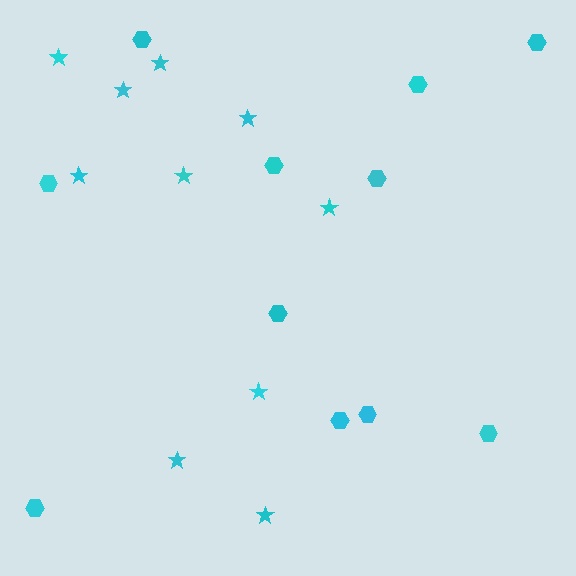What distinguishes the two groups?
There are 2 groups: one group of stars (10) and one group of hexagons (11).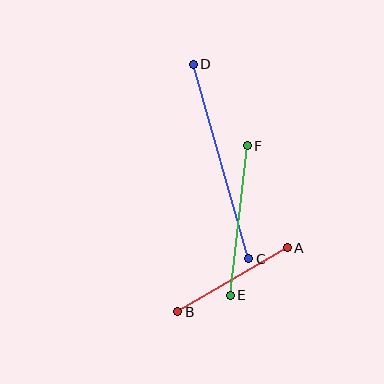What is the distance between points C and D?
The distance is approximately 202 pixels.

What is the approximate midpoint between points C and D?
The midpoint is at approximately (221, 161) pixels.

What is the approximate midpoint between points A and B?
The midpoint is at approximately (233, 280) pixels.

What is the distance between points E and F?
The distance is approximately 151 pixels.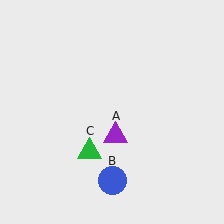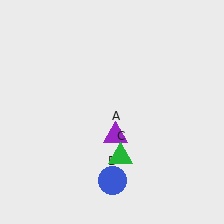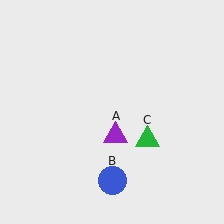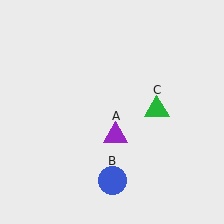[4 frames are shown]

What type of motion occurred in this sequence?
The green triangle (object C) rotated counterclockwise around the center of the scene.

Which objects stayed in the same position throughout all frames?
Purple triangle (object A) and blue circle (object B) remained stationary.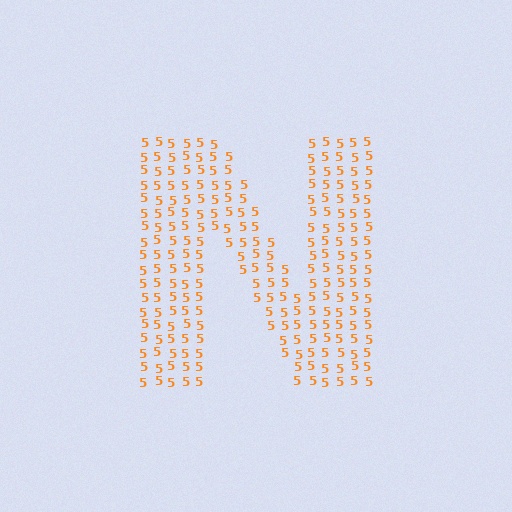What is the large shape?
The large shape is the letter N.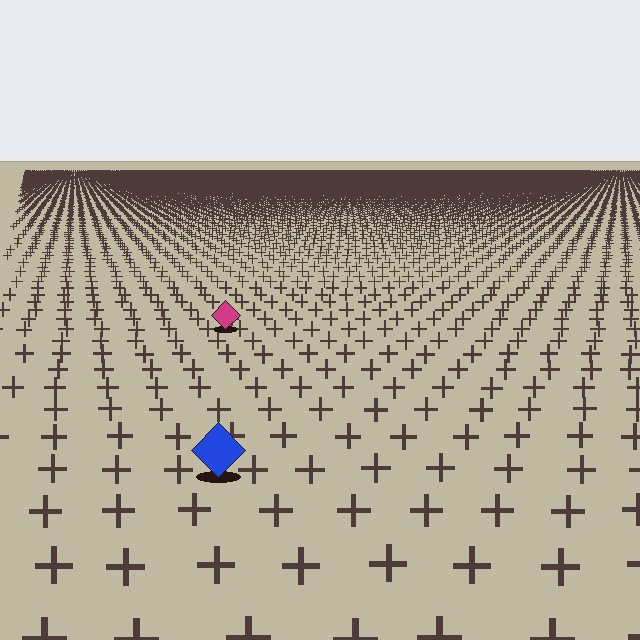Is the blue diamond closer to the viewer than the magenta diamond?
Yes. The blue diamond is closer — you can tell from the texture gradient: the ground texture is coarser near it.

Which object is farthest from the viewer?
The magenta diamond is farthest from the viewer. It appears smaller and the ground texture around it is denser.